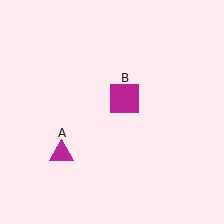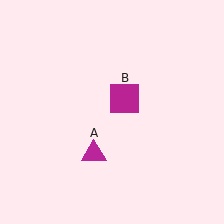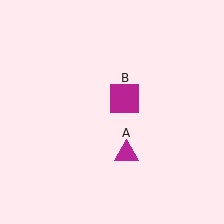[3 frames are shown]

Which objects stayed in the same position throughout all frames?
Magenta square (object B) remained stationary.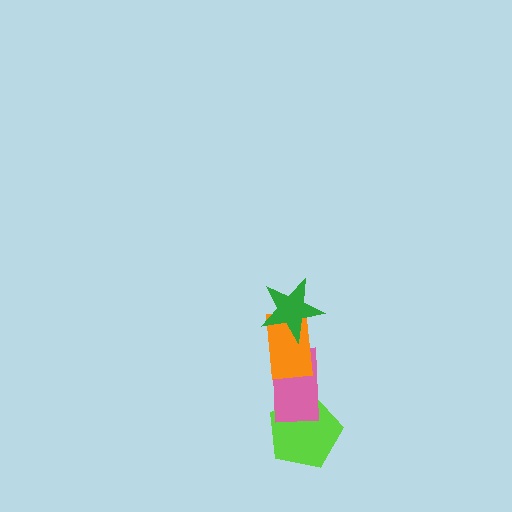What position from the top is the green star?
The green star is 1st from the top.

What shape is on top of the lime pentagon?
The pink rectangle is on top of the lime pentagon.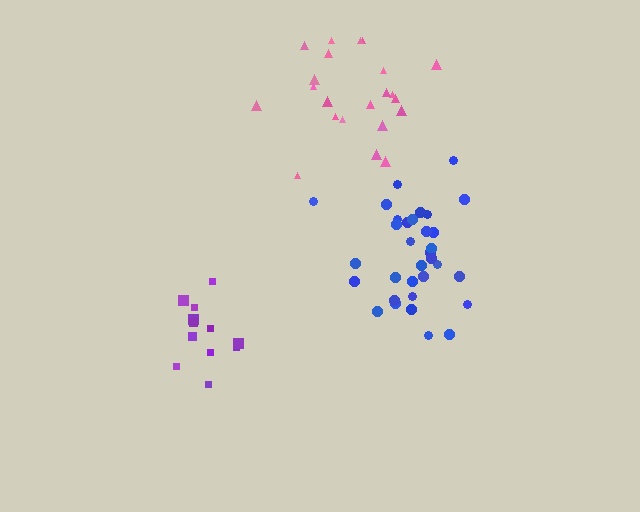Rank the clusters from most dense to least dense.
purple, blue, pink.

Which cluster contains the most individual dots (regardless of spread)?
Blue (33).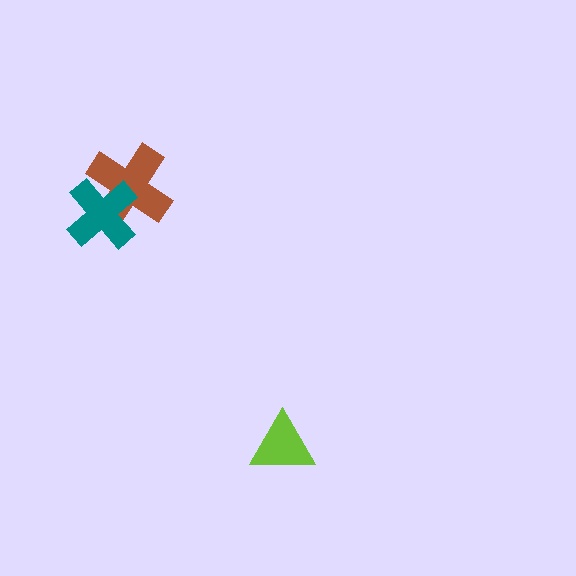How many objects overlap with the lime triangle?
0 objects overlap with the lime triangle.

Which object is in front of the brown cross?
The teal cross is in front of the brown cross.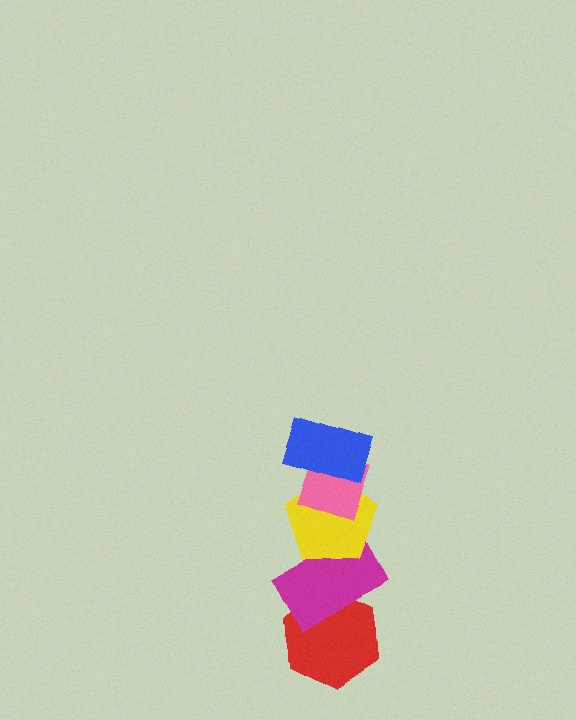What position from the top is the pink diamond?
The pink diamond is 2nd from the top.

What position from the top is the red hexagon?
The red hexagon is 5th from the top.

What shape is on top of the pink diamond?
The blue rectangle is on top of the pink diamond.